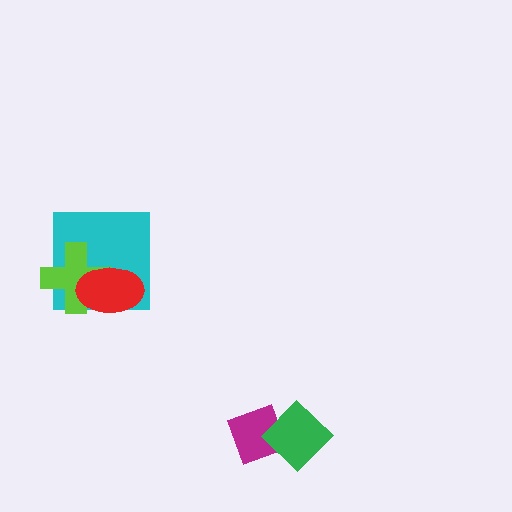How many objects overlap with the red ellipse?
2 objects overlap with the red ellipse.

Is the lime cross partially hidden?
Yes, it is partially covered by another shape.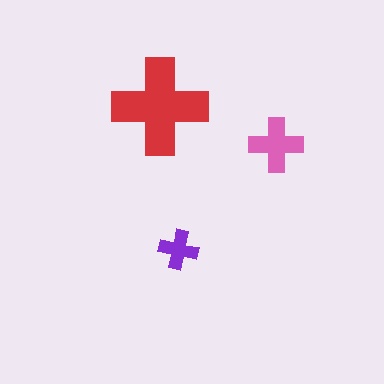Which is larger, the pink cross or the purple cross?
The pink one.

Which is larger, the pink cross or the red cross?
The red one.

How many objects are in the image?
There are 3 objects in the image.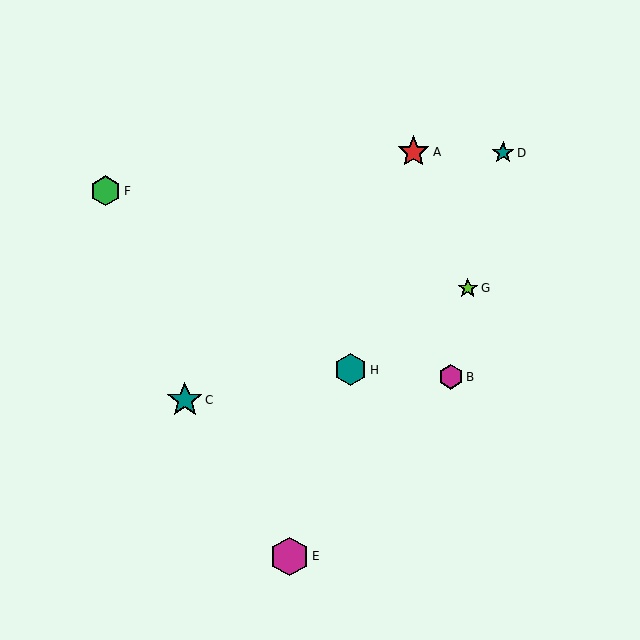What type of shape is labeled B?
Shape B is a magenta hexagon.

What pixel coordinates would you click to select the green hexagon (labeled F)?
Click at (106, 191) to select the green hexagon F.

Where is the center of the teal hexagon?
The center of the teal hexagon is at (351, 370).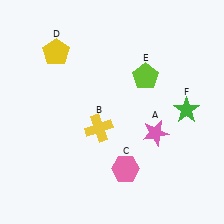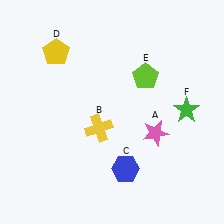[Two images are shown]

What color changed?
The hexagon (C) changed from pink in Image 1 to blue in Image 2.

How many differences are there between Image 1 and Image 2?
There is 1 difference between the two images.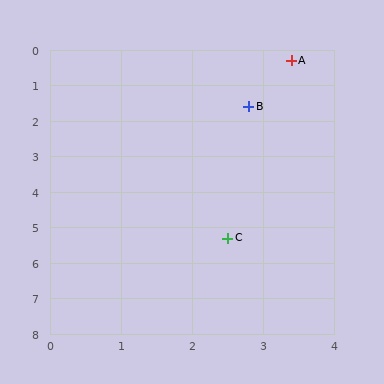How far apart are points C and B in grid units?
Points C and B are about 3.7 grid units apart.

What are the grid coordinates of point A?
Point A is at approximately (3.4, 0.3).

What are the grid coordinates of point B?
Point B is at approximately (2.8, 1.6).